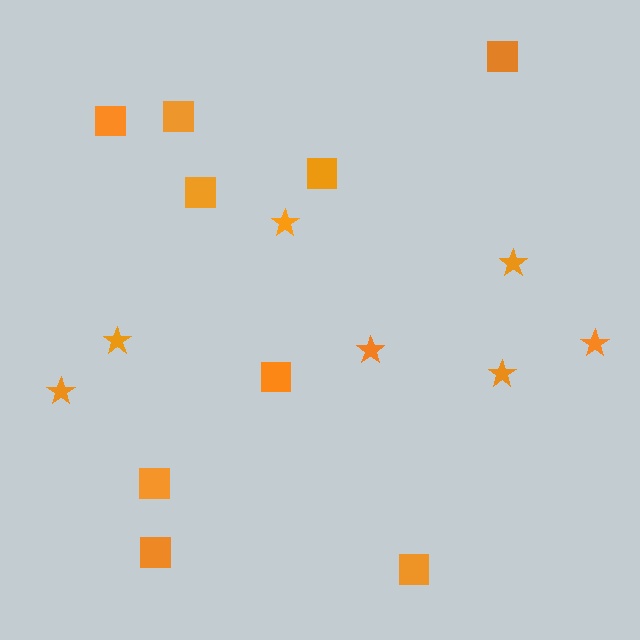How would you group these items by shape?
There are 2 groups: one group of squares (9) and one group of stars (7).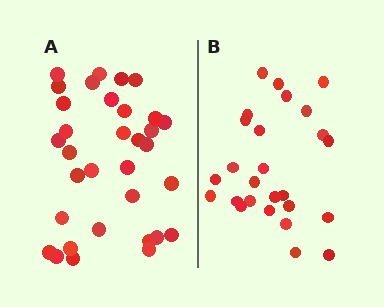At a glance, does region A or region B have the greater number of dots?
Region A (the left region) has more dots.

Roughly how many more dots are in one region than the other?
Region A has roughly 8 or so more dots than region B.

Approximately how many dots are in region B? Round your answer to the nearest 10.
About 30 dots. (The exact count is 26, which rounds to 30.)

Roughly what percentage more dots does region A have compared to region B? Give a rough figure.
About 25% more.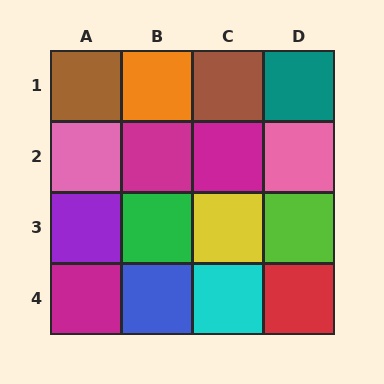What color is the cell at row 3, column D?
Lime.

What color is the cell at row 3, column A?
Purple.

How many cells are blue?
1 cell is blue.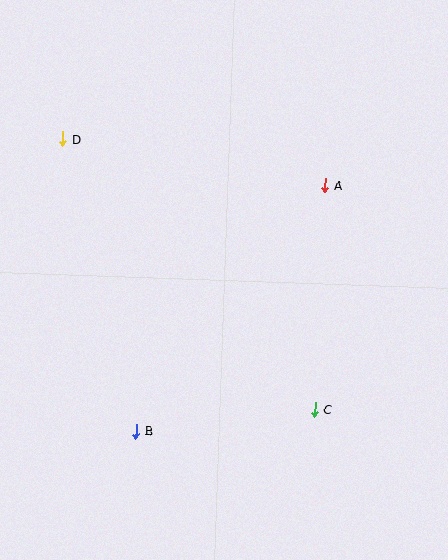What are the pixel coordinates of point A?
Point A is at (325, 185).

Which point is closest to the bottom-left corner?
Point B is closest to the bottom-left corner.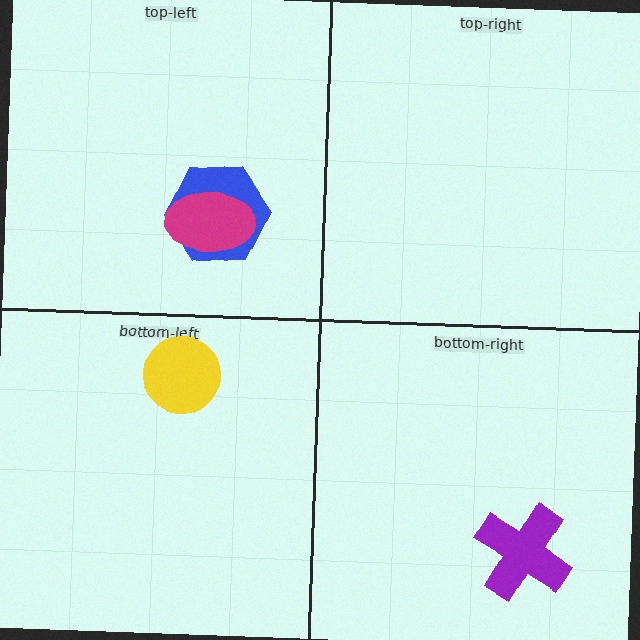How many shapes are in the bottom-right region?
1.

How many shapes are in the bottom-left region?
1.